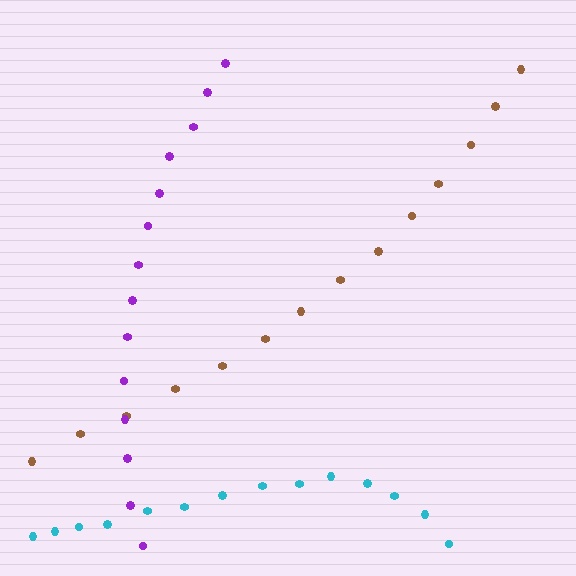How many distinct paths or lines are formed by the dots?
There are 3 distinct paths.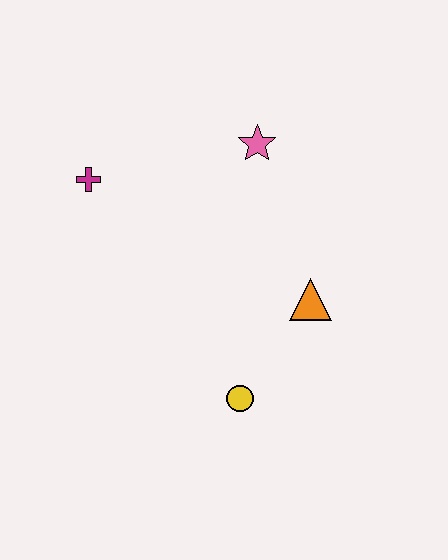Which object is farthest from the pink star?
The yellow circle is farthest from the pink star.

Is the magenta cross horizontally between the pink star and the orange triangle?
No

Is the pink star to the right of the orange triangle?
No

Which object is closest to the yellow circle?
The orange triangle is closest to the yellow circle.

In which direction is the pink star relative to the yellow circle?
The pink star is above the yellow circle.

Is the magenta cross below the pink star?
Yes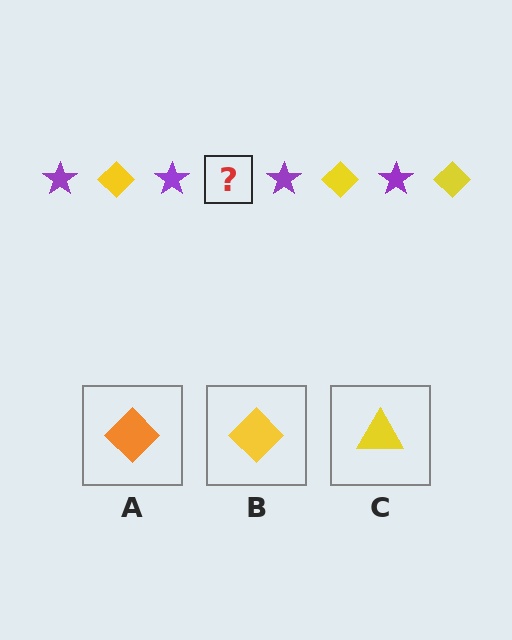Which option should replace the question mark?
Option B.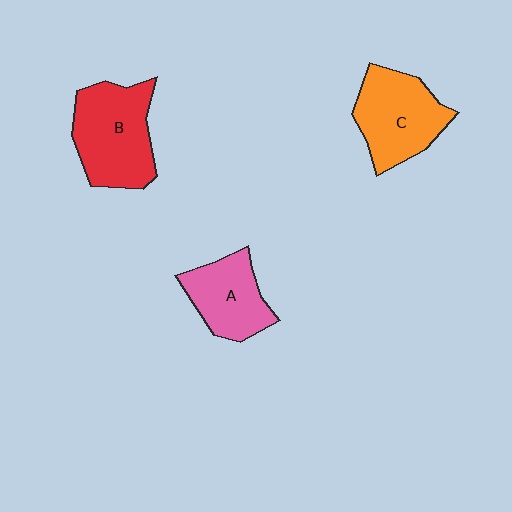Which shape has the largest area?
Shape B (red).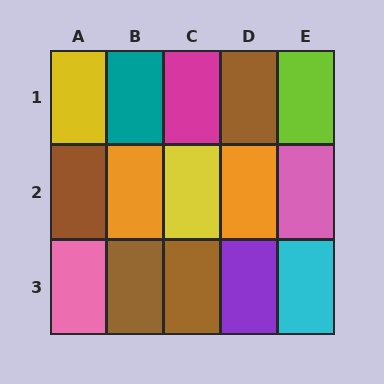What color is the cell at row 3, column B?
Brown.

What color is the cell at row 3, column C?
Brown.